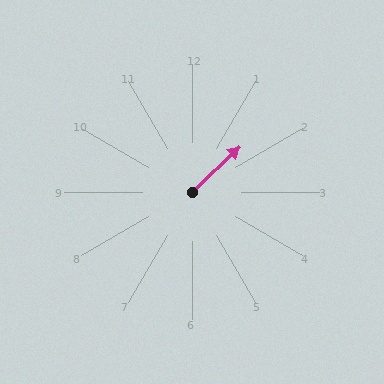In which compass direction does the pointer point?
Northeast.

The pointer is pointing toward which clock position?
Roughly 2 o'clock.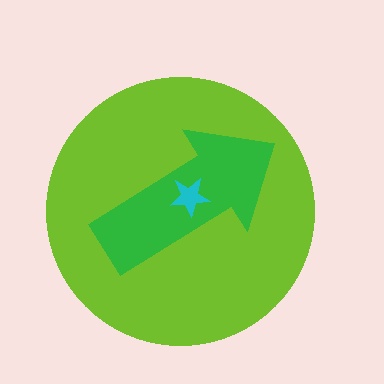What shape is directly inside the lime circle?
The green arrow.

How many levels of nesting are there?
3.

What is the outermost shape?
The lime circle.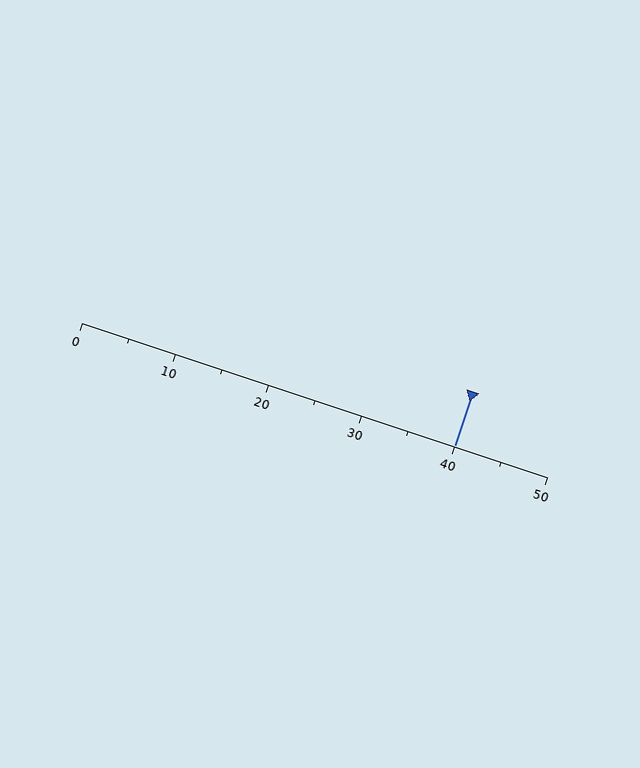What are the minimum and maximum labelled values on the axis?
The axis runs from 0 to 50.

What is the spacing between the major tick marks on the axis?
The major ticks are spaced 10 apart.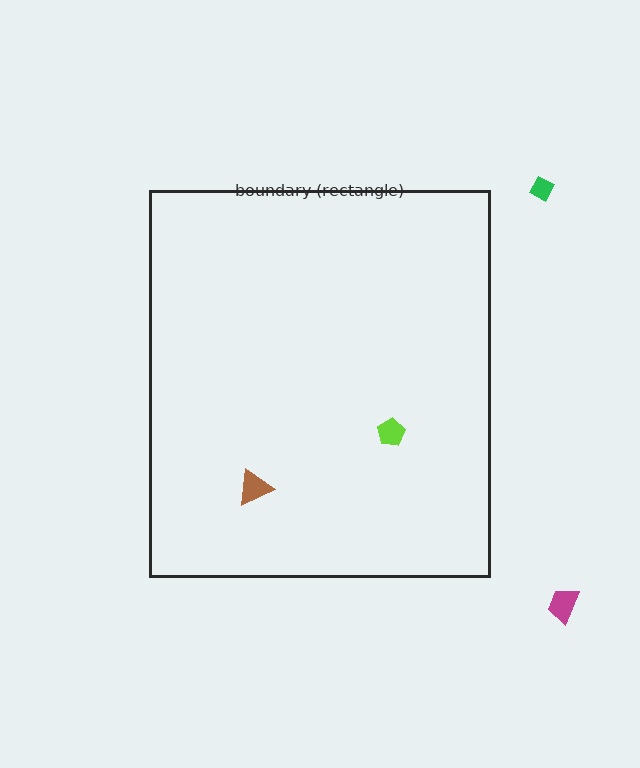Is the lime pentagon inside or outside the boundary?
Inside.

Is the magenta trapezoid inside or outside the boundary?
Outside.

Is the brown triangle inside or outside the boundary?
Inside.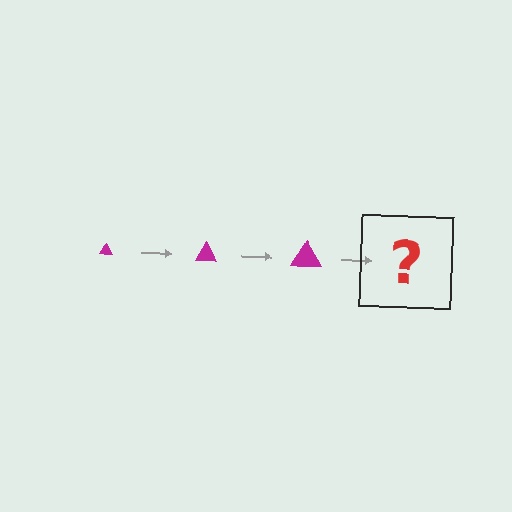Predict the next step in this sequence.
The next step is a magenta triangle, larger than the previous one.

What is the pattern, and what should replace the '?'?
The pattern is that the triangle gets progressively larger each step. The '?' should be a magenta triangle, larger than the previous one.